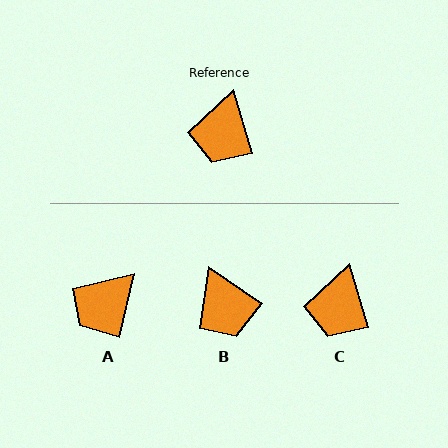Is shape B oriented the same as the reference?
No, it is off by about 39 degrees.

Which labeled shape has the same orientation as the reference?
C.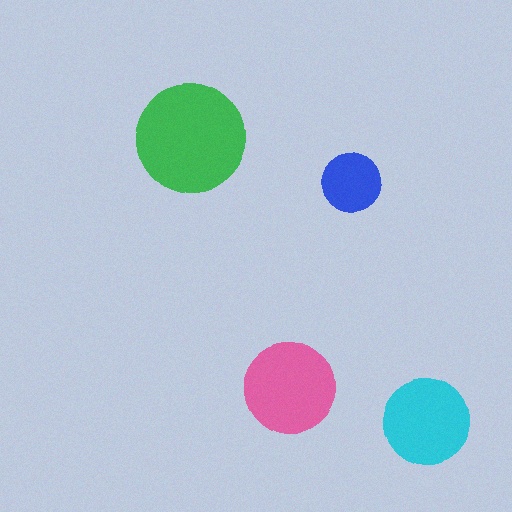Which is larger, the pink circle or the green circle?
The green one.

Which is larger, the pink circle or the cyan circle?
The pink one.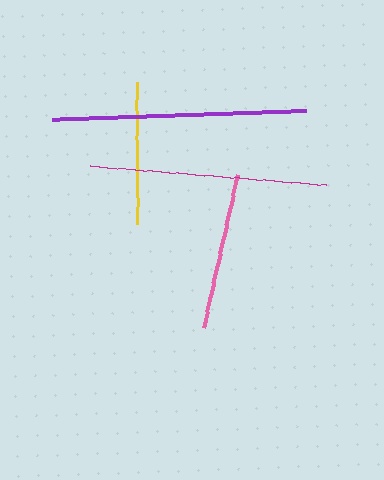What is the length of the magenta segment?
The magenta segment is approximately 237 pixels long.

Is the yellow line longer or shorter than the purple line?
The purple line is longer than the yellow line.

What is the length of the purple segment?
The purple segment is approximately 254 pixels long.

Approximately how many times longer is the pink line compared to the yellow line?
The pink line is approximately 1.1 times the length of the yellow line.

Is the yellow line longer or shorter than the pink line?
The pink line is longer than the yellow line.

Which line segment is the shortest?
The yellow line is the shortest at approximately 142 pixels.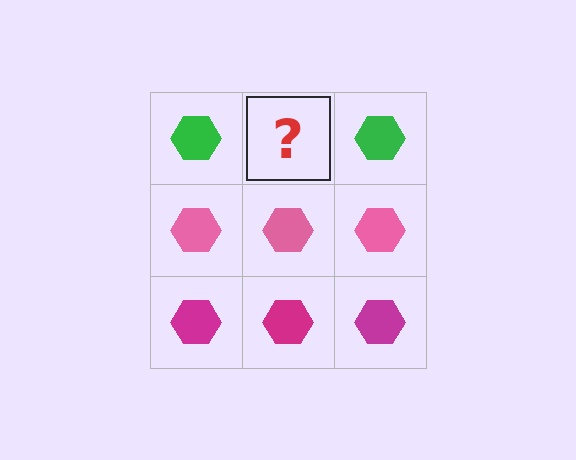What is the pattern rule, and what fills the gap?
The rule is that each row has a consistent color. The gap should be filled with a green hexagon.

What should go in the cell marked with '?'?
The missing cell should contain a green hexagon.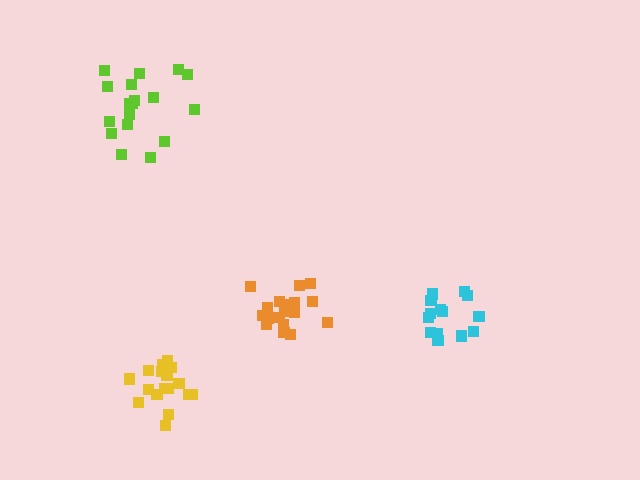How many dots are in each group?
Group 1: 19 dots, Group 2: 19 dots, Group 3: 15 dots, Group 4: 17 dots (70 total).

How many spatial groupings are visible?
There are 4 spatial groupings.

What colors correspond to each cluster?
The clusters are colored: orange, lime, cyan, yellow.